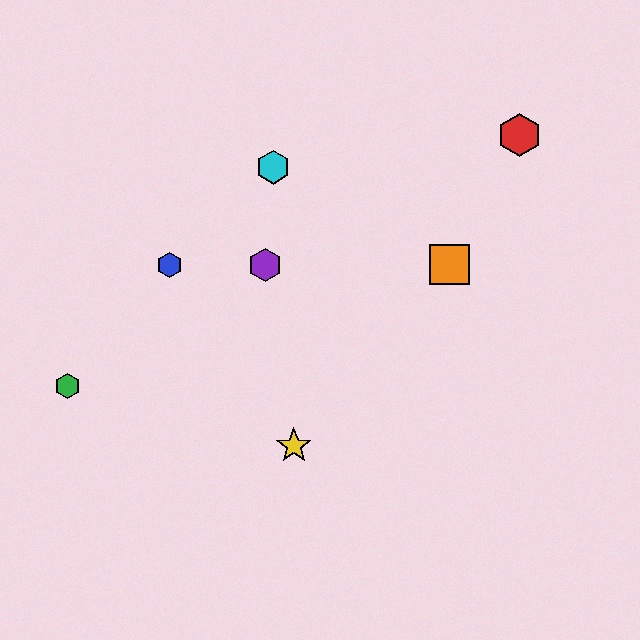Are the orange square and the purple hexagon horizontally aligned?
Yes, both are at y≈265.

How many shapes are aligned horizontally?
3 shapes (the blue hexagon, the purple hexagon, the orange square) are aligned horizontally.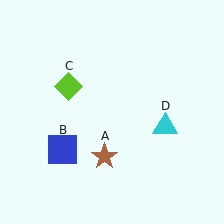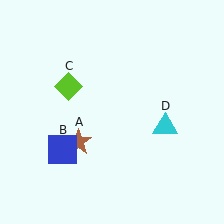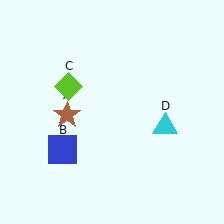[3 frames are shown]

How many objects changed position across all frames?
1 object changed position: brown star (object A).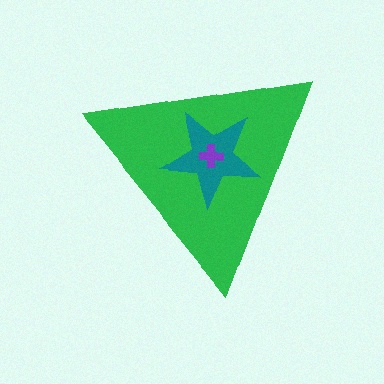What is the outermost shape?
The green triangle.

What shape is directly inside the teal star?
The purple cross.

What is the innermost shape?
The purple cross.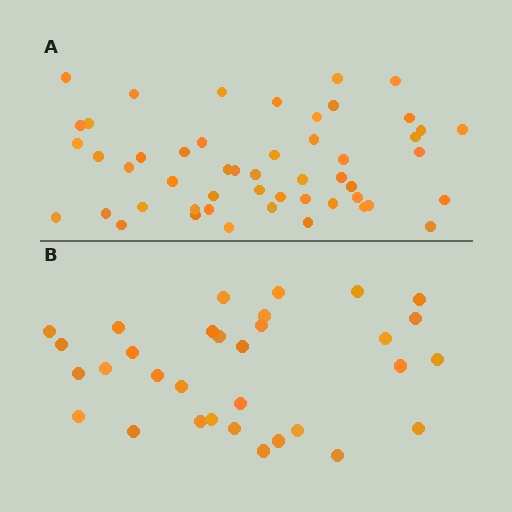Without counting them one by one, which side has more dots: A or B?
Region A (the top region) has more dots.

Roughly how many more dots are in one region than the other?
Region A has approximately 20 more dots than region B.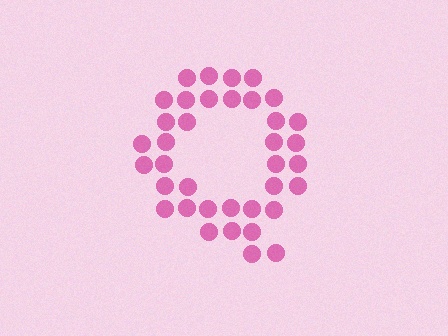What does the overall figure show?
The overall figure shows the letter Q.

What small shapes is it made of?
It is made of small circles.